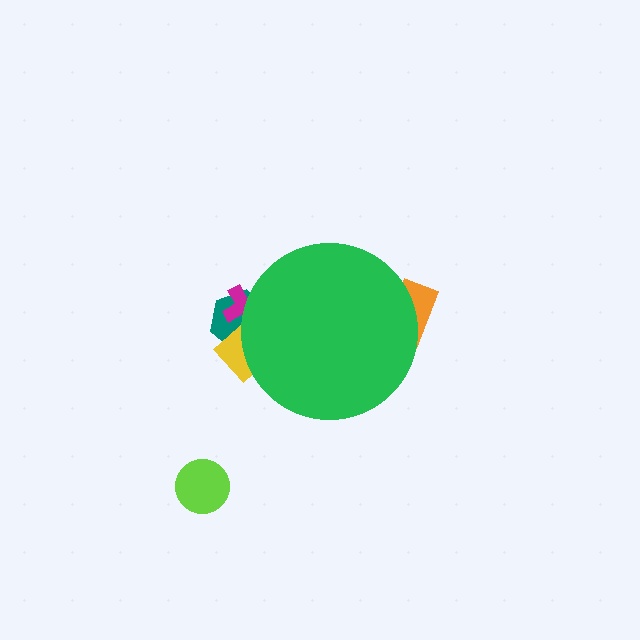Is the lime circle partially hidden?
No, the lime circle is fully visible.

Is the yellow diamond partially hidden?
Yes, the yellow diamond is partially hidden behind the green circle.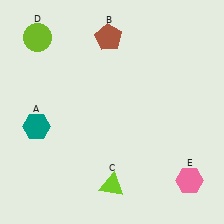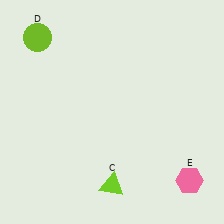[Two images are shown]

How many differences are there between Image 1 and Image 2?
There are 2 differences between the two images.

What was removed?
The brown pentagon (B), the teal hexagon (A) were removed in Image 2.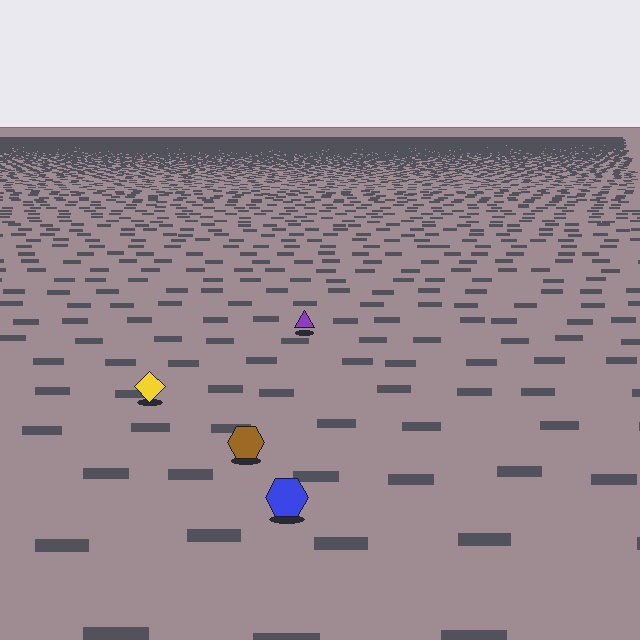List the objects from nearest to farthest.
From nearest to farthest: the blue hexagon, the brown hexagon, the yellow diamond, the purple triangle.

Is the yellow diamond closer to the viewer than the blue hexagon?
No. The blue hexagon is closer — you can tell from the texture gradient: the ground texture is coarser near it.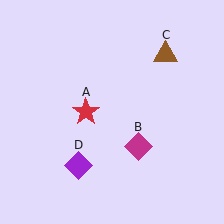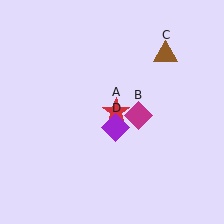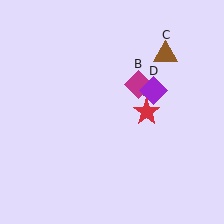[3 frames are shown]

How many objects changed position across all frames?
3 objects changed position: red star (object A), magenta diamond (object B), purple diamond (object D).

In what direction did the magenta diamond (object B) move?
The magenta diamond (object B) moved up.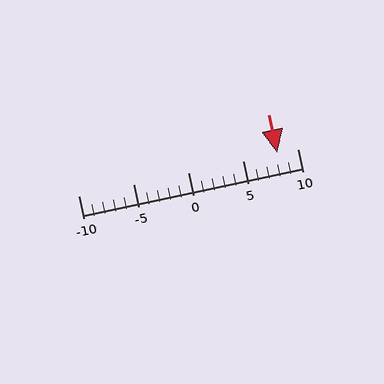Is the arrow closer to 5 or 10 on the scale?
The arrow is closer to 10.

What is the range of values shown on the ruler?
The ruler shows values from -10 to 10.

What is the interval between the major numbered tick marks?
The major tick marks are spaced 5 units apart.